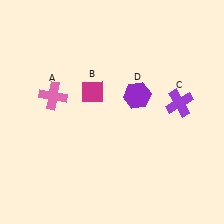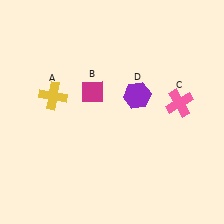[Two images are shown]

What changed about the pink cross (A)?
In Image 1, A is pink. In Image 2, it changed to yellow.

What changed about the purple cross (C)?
In Image 1, C is purple. In Image 2, it changed to pink.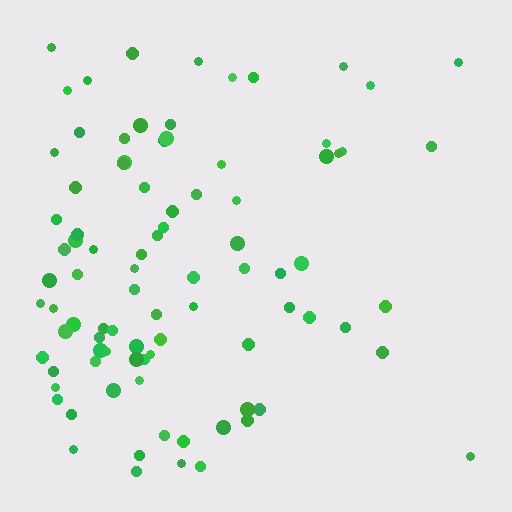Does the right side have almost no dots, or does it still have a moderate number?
Still a moderate number, just noticeably fewer than the left.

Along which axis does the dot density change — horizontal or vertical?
Horizontal.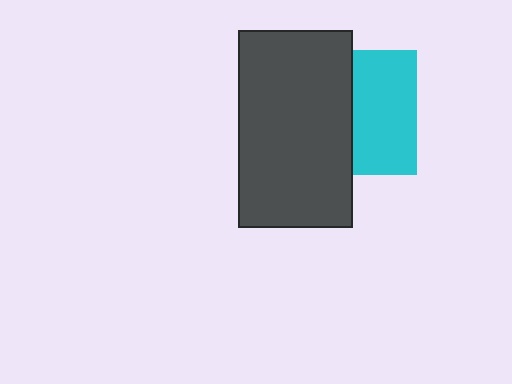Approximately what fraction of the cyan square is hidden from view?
Roughly 49% of the cyan square is hidden behind the dark gray rectangle.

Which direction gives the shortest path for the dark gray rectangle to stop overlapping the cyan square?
Moving left gives the shortest separation.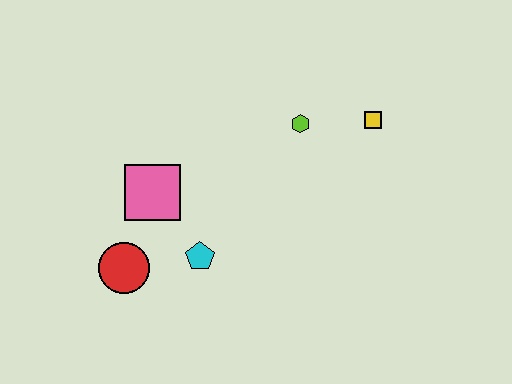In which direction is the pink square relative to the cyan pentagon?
The pink square is above the cyan pentagon.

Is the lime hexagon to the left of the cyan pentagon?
No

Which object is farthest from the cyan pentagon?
The yellow square is farthest from the cyan pentagon.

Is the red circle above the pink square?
No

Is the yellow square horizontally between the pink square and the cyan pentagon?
No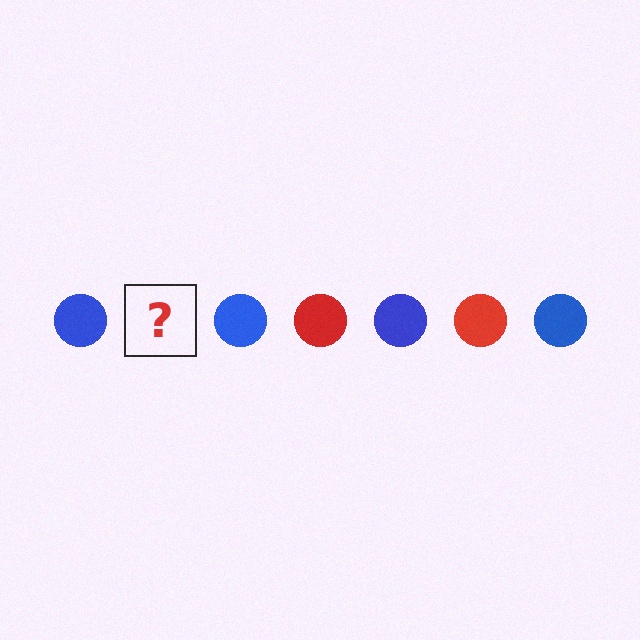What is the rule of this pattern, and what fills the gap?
The rule is that the pattern cycles through blue, red circles. The gap should be filled with a red circle.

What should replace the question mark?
The question mark should be replaced with a red circle.